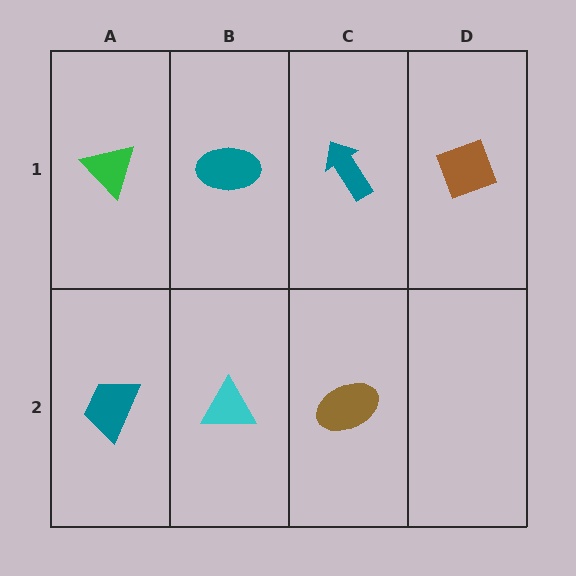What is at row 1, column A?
A green triangle.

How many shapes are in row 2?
3 shapes.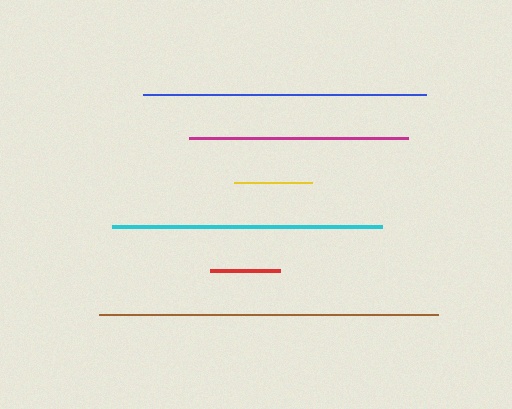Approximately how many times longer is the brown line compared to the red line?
The brown line is approximately 4.9 times the length of the red line.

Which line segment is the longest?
The brown line is the longest at approximately 339 pixels.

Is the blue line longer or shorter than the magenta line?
The blue line is longer than the magenta line.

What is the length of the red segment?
The red segment is approximately 70 pixels long.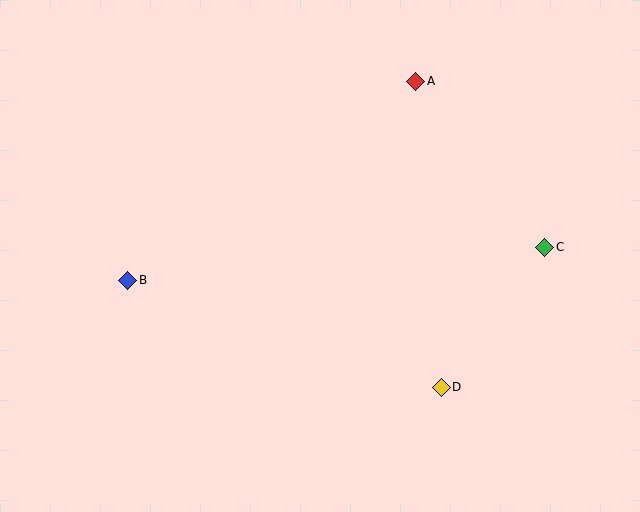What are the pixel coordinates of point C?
Point C is at (545, 247).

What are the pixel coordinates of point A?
Point A is at (416, 82).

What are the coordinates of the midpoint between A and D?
The midpoint between A and D is at (428, 234).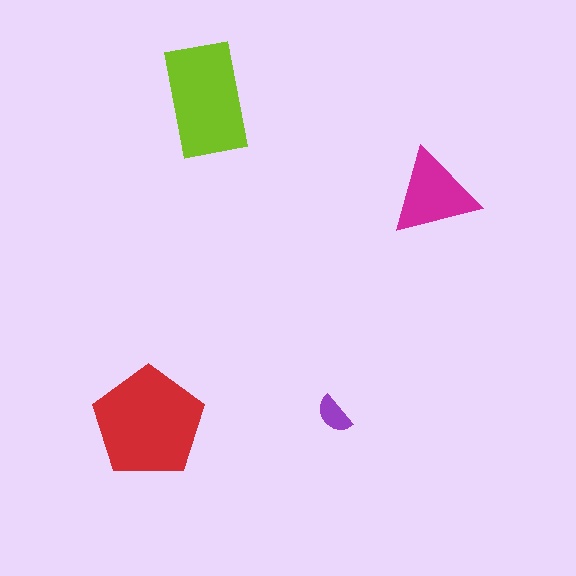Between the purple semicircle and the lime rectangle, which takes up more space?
The lime rectangle.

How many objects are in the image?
There are 4 objects in the image.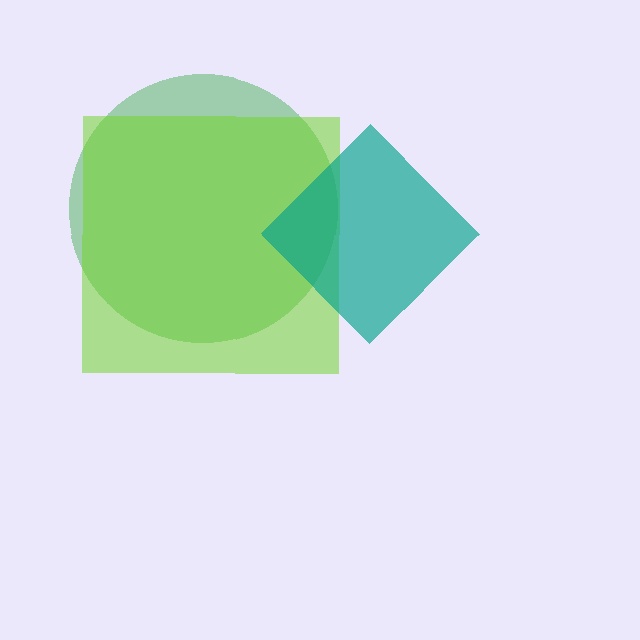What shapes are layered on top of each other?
The layered shapes are: a green circle, a lime square, a teal diamond.